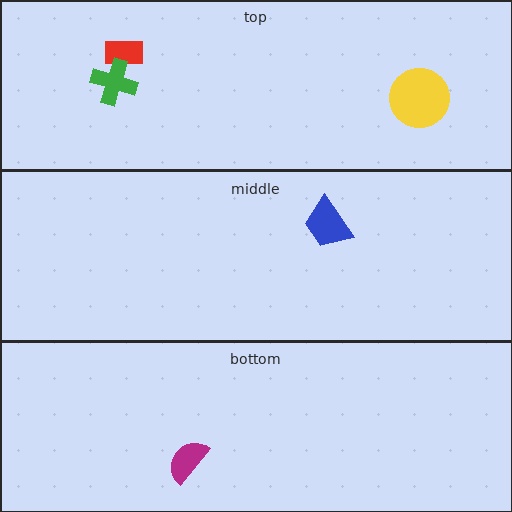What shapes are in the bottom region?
The magenta semicircle.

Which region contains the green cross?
The top region.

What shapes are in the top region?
The red rectangle, the green cross, the yellow circle.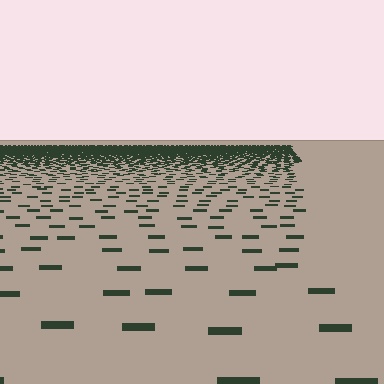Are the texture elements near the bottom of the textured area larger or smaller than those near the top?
Larger. Near the bottom, elements are closer to the viewer and appear at a bigger on-screen size.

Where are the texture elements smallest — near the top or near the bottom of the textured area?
Near the top.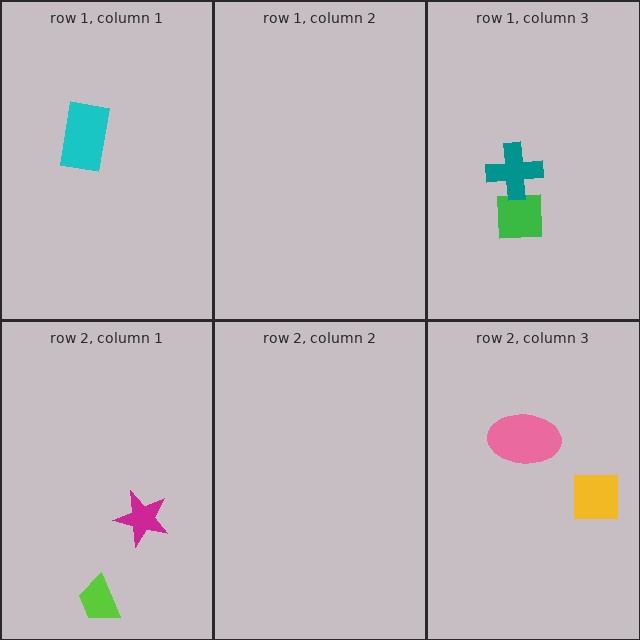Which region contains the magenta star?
The row 2, column 1 region.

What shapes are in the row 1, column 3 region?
The green square, the teal cross.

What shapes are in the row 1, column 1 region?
The cyan rectangle.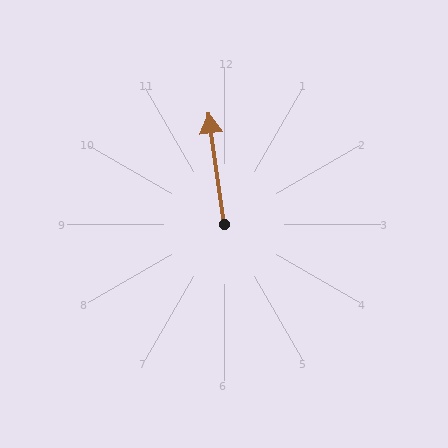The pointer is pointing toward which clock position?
Roughly 12 o'clock.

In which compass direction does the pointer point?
North.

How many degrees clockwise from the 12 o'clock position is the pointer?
Approximately 352 degrees.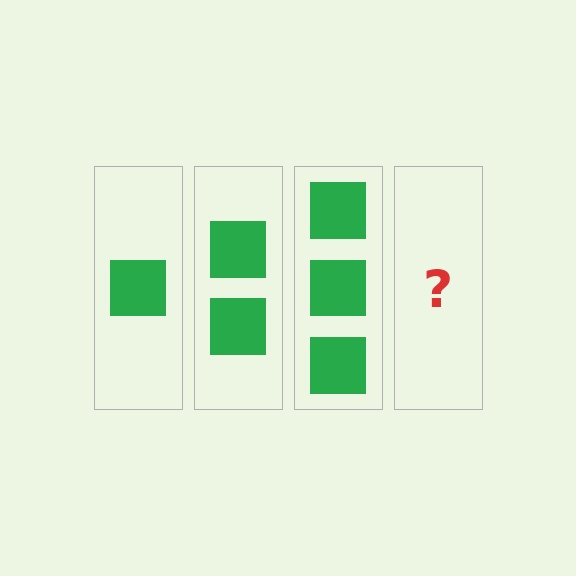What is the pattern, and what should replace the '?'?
The pattern is that each step adds one more square. The '?' should be 4 squares.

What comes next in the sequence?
The next element should be 4 squares.